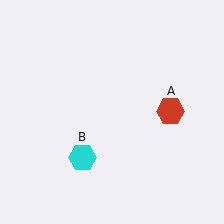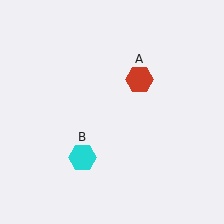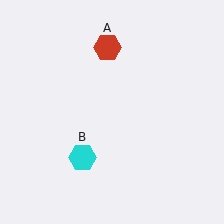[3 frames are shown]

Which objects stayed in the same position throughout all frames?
Cyan hexagon (object B) remained stationary.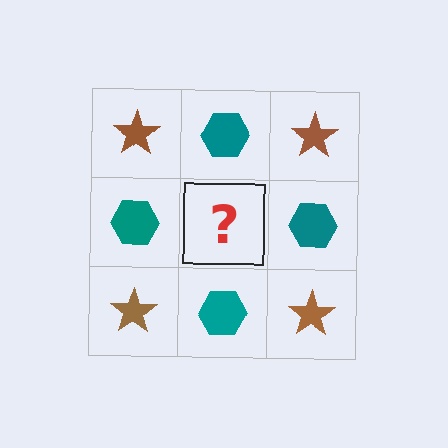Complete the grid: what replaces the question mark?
The question mark should be replaced with a brown star.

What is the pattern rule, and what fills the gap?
The rule is that it alternates brown star and teal hexagon in a checkerboard pattern. The gap should be filled with a brown star.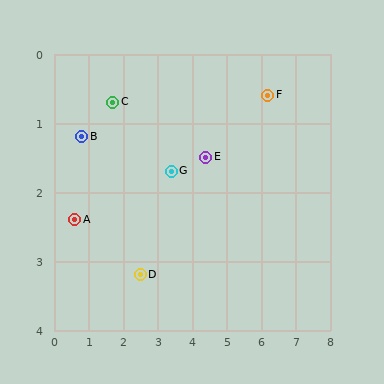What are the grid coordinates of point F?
Point F is at approximately (6.2, 0.6).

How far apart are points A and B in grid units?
Points A and B are about 1.2 grid units apart.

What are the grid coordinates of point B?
Point B is at approximately (0.8, 1.2).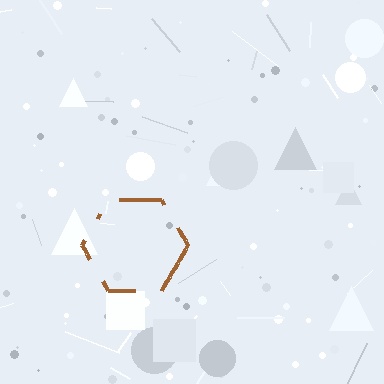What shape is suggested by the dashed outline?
The dashed outline suggests a hexagon.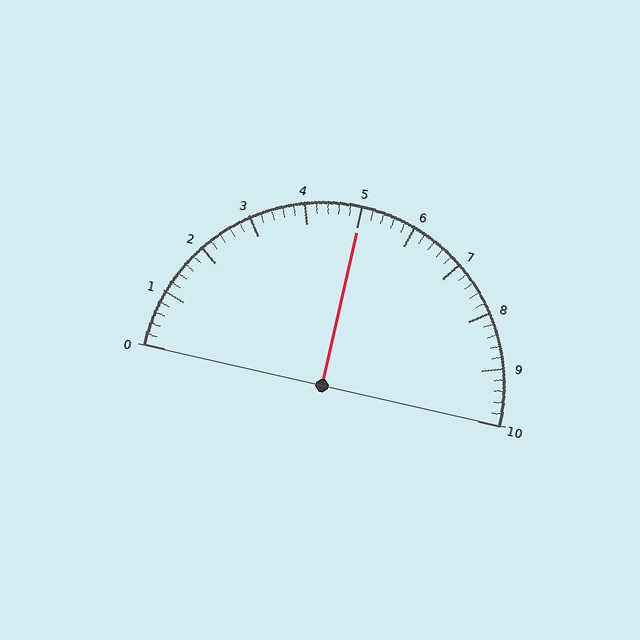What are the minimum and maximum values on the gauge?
The gauge ranges from 0 to 10.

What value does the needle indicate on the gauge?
The needle indicates approximately 5.0.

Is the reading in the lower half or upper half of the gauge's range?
The reading is in the upper half of the range (0 to 10).